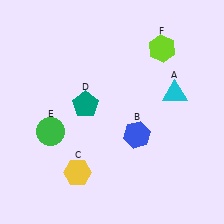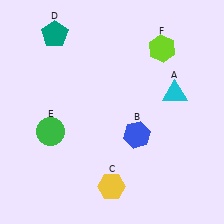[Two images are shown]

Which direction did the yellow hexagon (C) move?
The yellow hexagon (C) moved right.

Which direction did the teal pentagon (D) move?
The teal pentagon (D) moved up.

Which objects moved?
The objects that moved are: the yellow hexagon (C), the teal pentagon (D).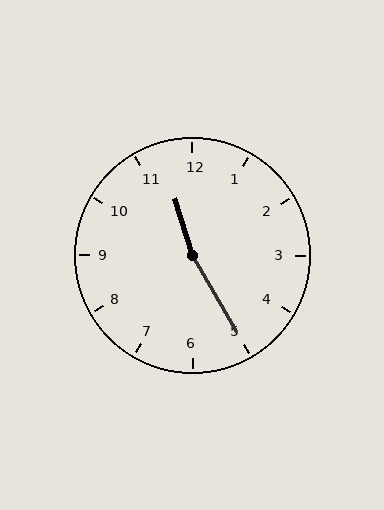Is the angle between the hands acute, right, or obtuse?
It is obtuse.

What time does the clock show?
11:25.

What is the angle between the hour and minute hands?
Approximately 168 degrees.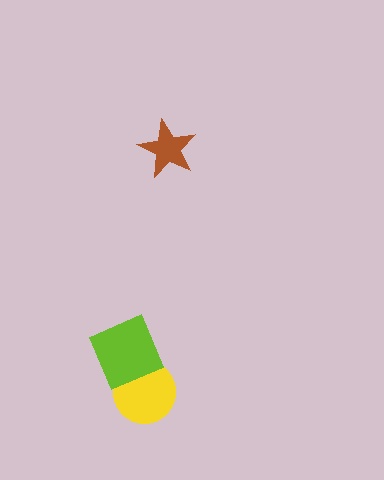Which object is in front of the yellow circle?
The lime diamond is in front of the yellow circle.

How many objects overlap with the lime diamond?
1 object overlaps with the lime diamond.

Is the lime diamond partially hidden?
No, no other shape covers it.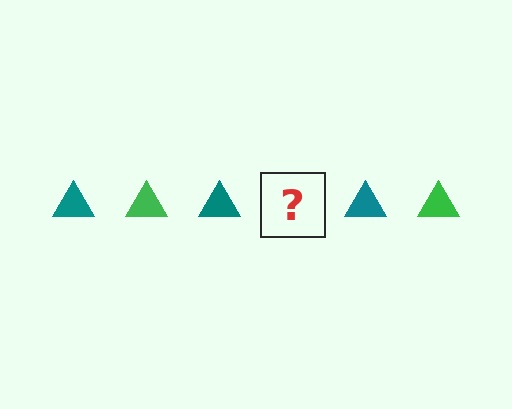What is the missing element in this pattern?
The missing element is a green triangle.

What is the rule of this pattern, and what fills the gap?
The rule is that the pattern cycles through teal, green triangles. The gap should be filled with a green triangle.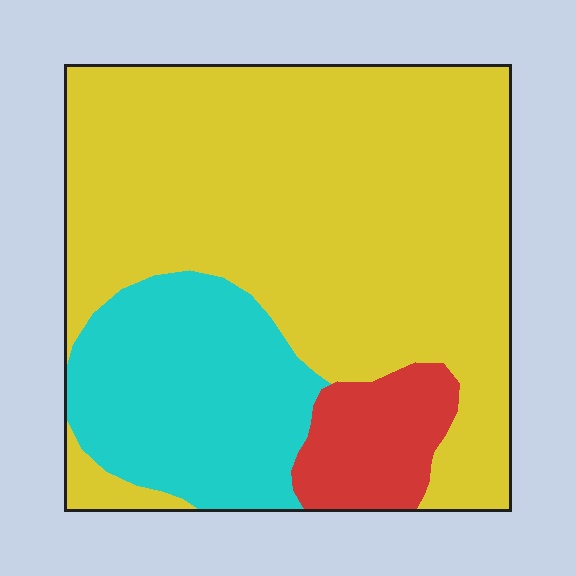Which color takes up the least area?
Red, at roughly 10%.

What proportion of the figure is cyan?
Cyan takes up between a sixth and a third of the figure.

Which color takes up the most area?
Yellow, at roughly 65%.